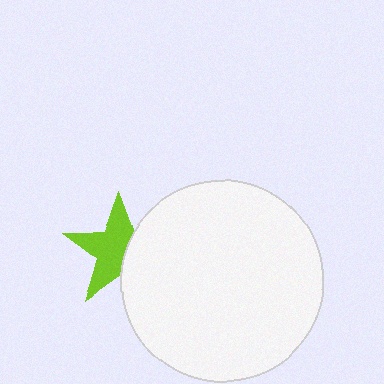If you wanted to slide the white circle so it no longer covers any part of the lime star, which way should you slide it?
Slide it right — that is the most direct way to separate the two shapes.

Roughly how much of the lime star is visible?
About half of it is visible (roughly 62%).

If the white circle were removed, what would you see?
You would see the complete lime star.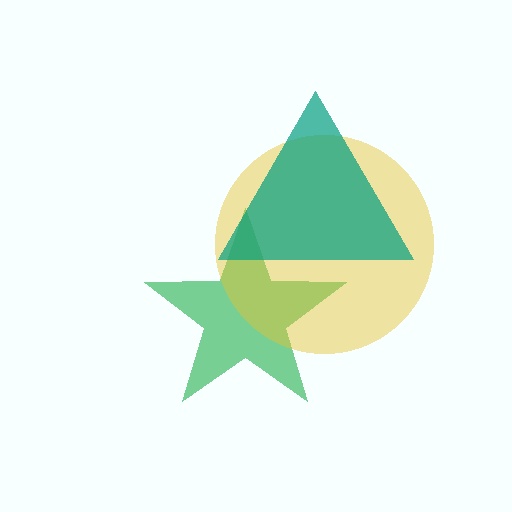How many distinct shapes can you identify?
There are 3 distinct shapes: a green star, a yellow circle, a teal triangle.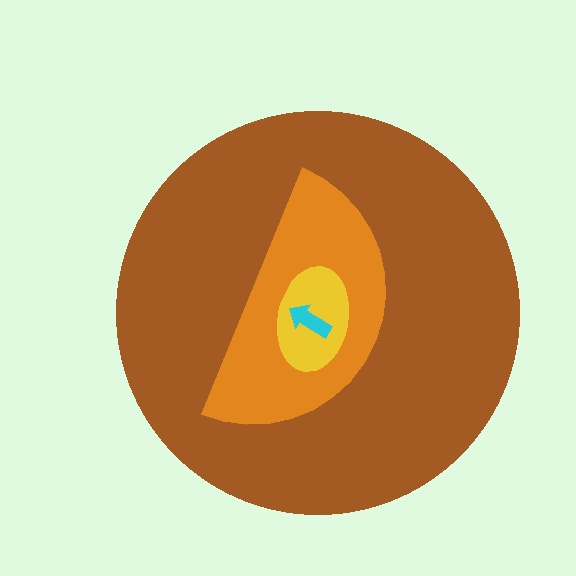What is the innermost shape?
The cyan arrow.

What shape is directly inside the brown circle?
The orange semicircle.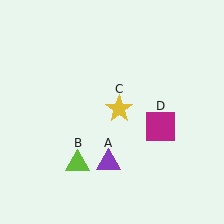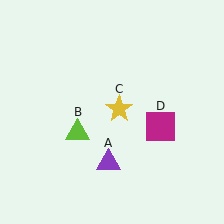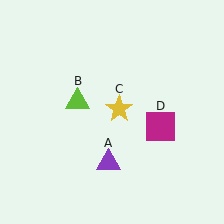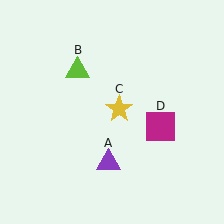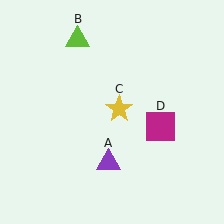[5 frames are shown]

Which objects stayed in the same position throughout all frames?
Purple triangle (object A) and yellow star (object C) and magenta square (object D) remained stationary.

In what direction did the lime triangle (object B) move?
The lime triangle (object B) moved up.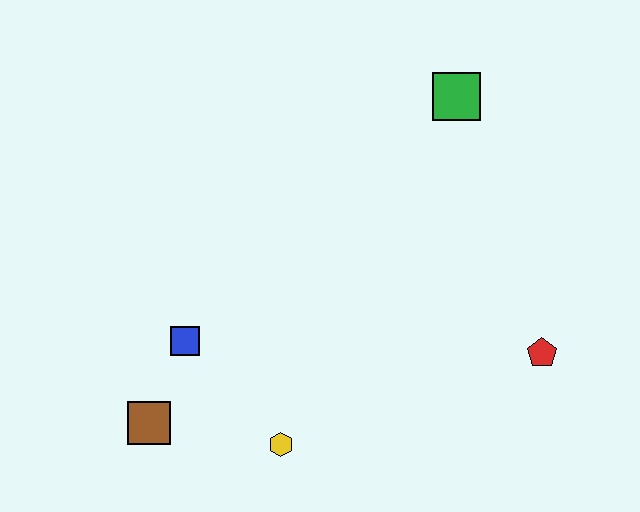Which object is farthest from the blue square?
The green square is farthest from the blue square.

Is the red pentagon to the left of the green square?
No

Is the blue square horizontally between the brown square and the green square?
Yes